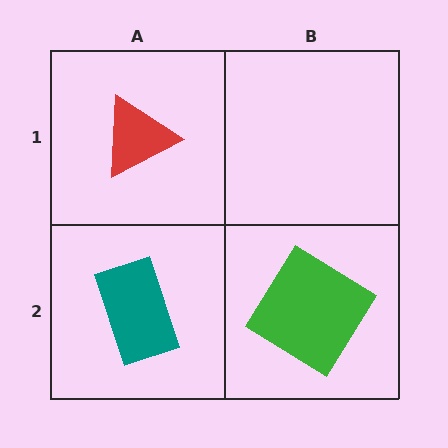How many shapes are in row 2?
2 shapes.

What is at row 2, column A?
A teal rectangle.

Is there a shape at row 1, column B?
No, that cell is empty.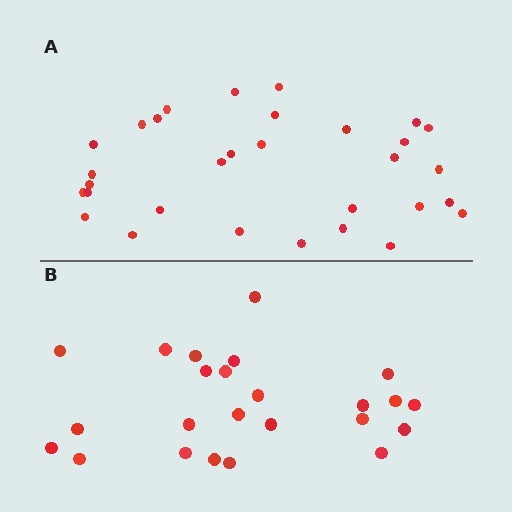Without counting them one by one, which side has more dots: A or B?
Region A (the top region) has more dots.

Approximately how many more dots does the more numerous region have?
Region A has roughly 8 or so more dots than region B.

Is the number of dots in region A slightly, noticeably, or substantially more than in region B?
Region A has noticeably more, but not dramatically so. The ratio is roughly 1.3 to 1.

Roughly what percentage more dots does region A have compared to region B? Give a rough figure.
About 30% more.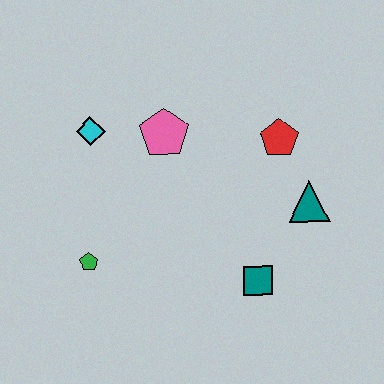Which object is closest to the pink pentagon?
The cyan diamond is closest to the pink pentagon.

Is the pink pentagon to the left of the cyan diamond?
No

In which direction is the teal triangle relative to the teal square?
The teal triangle is above the teal square.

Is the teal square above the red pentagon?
No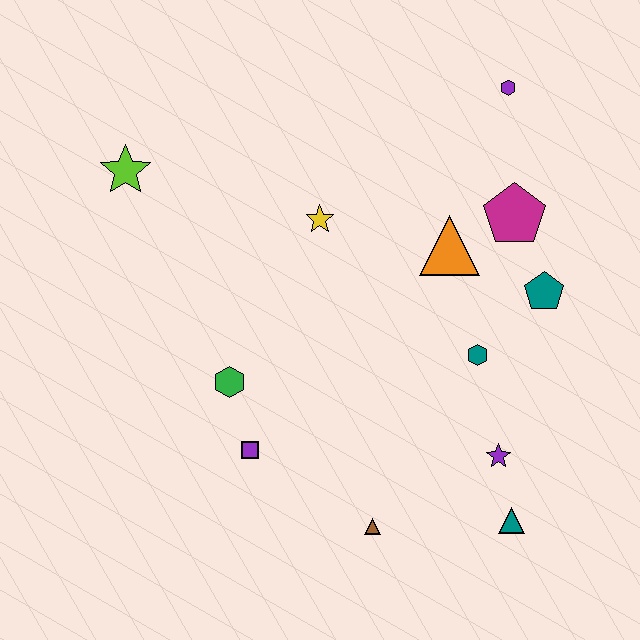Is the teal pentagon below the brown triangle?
No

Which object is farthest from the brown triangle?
The purple hexagon is farthest from the brown triangle.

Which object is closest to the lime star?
The yellow star is closest to the lime star.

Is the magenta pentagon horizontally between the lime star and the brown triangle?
No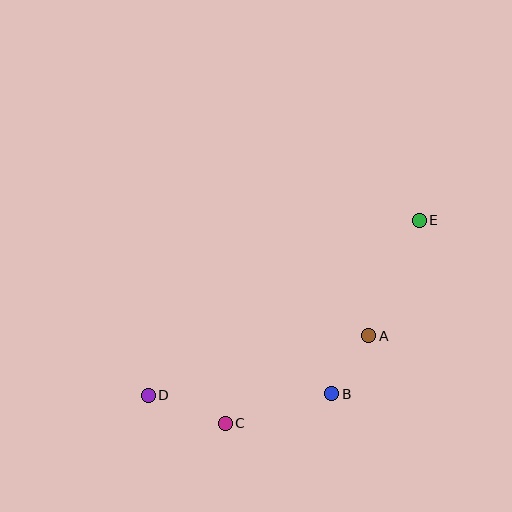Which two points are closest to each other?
Points A and B are closest to each other.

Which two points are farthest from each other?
Points D and E are farthest from each other.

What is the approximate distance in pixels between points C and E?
The distance between C and E is approximately 281 pixels.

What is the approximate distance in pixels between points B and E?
The distance between B and E is approximately 195 pixels.